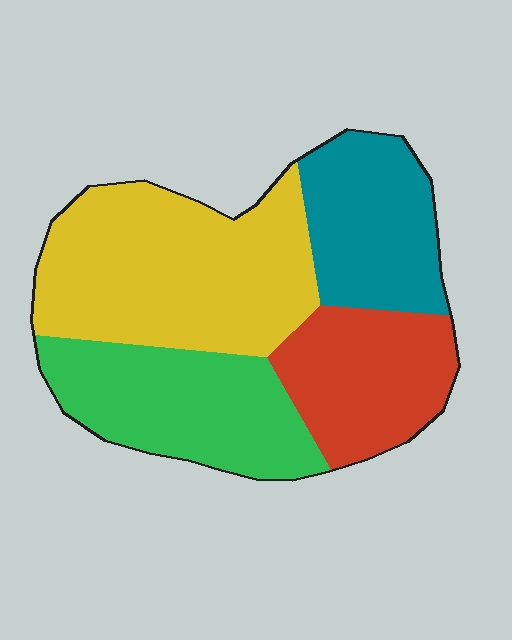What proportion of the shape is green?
Green takes up about one quarter (1/4) of the shape.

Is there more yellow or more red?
Yellow.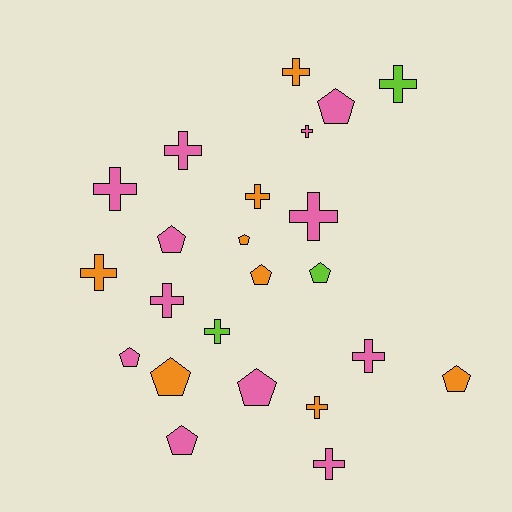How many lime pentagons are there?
There is 1 lime pentagon.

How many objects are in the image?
There are 23 objects.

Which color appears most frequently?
Pink, with 12 objects.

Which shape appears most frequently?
Cross, with 13 objects.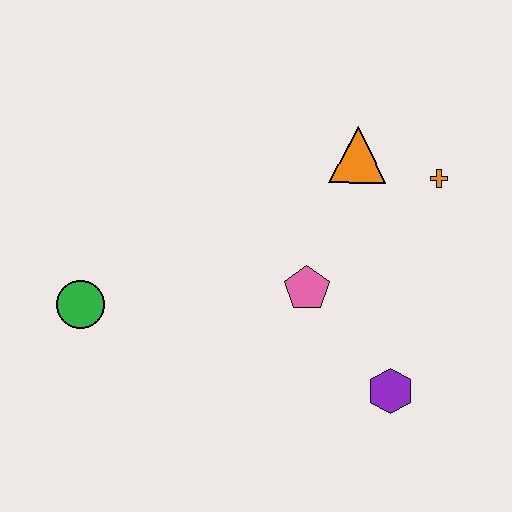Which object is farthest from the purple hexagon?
The green circle is farthest from the purple hexagon.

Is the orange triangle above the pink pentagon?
Yes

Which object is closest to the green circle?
The pink pentagon is closest to the green circle.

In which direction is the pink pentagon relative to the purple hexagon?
The pink pentagon is above the purple hexagon.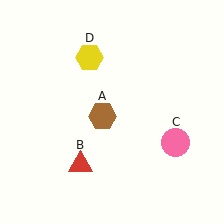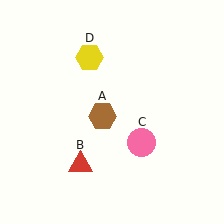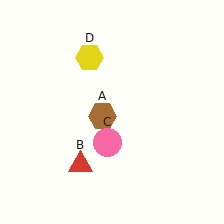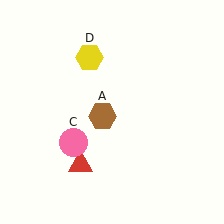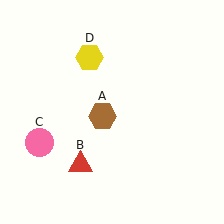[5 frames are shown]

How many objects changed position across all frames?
1 object changed position: pink circle (object C).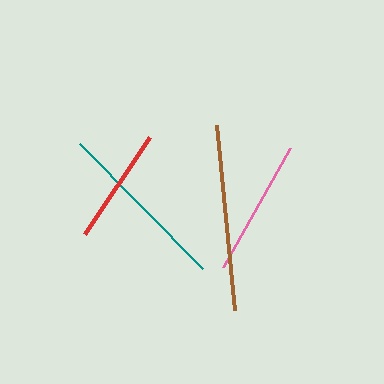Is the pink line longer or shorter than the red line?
The pink line is longer than the red line.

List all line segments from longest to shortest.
From longest to shortest: brown, teal, pink, red.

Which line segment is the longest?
The brown line is the longest at approximately 186 pixels.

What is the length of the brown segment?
The brown segment is approximately 186 pixels long.